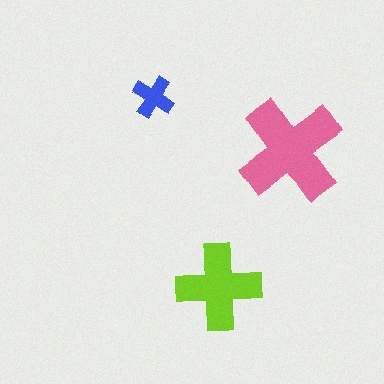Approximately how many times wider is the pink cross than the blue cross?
About 2.5 times wider.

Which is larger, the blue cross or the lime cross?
The lime one.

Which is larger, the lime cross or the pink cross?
The pink one.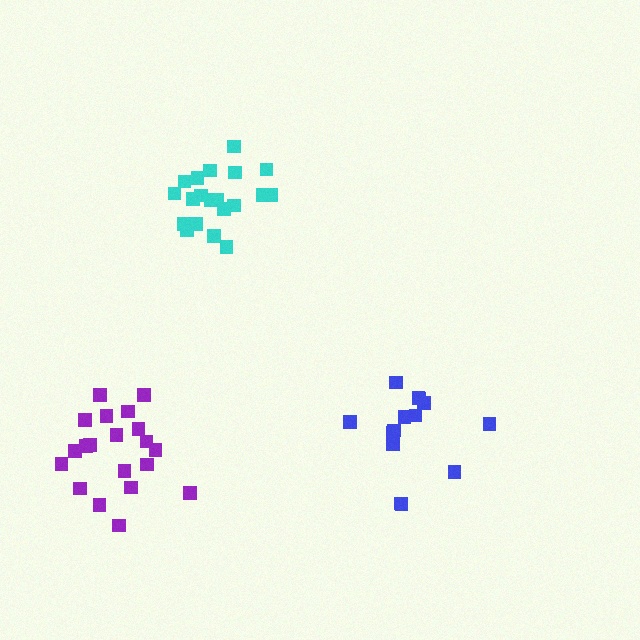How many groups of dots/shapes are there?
There are 3 groups.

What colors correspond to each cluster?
The clusters are colored: blue, cyan, purple.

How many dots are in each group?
Group 1: 14 dots, Group 2: 20 dots, Group 3: 20 dots (54 total).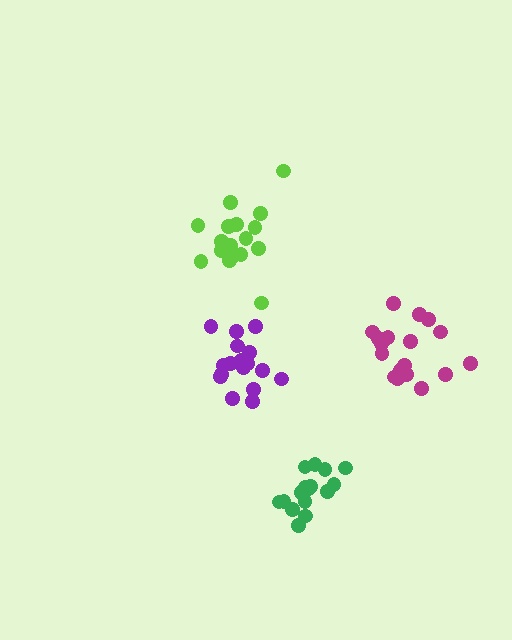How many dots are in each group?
Group 1: 17 dots, Group 2: 16 dots, Group 3: 17 dots, Group 4: 18 dots (68 total).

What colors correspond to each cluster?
The clusters are colored: purple, green, lime, magenta.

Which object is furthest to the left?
The purple cluster is leftmost.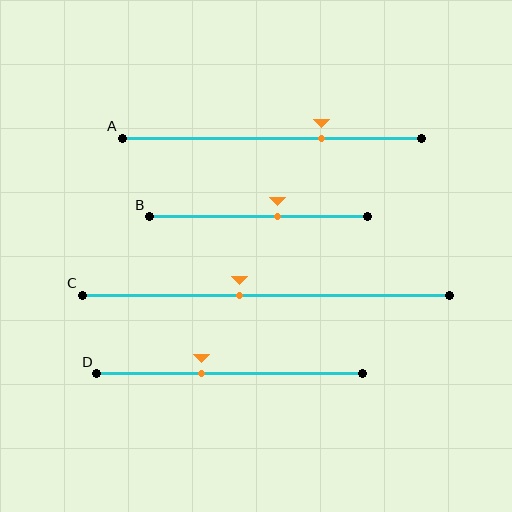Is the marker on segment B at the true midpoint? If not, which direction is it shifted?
No, the marker on segment B is shifted to the right by about 9% of the segment length.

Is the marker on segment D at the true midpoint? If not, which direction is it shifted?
No, the marker on segment D is shifted to the left by about 11% of the segment length.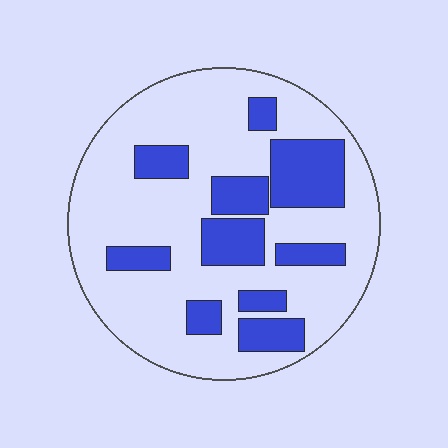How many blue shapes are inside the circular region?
10.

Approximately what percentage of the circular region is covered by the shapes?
Approximately 25%.